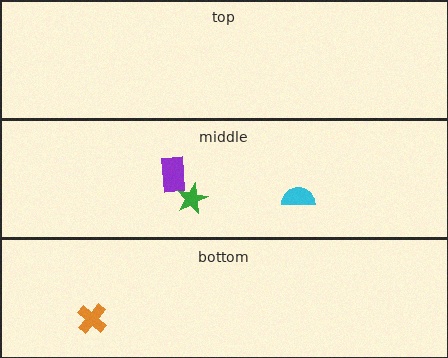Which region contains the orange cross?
The bottom region.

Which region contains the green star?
The middle region.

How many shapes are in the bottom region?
1.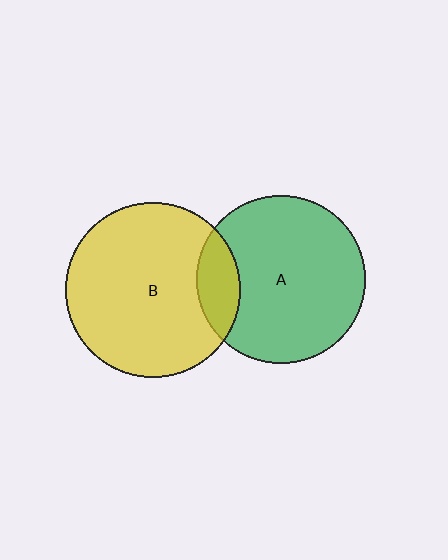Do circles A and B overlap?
Yes.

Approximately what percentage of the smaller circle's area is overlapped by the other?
Approximately 15%.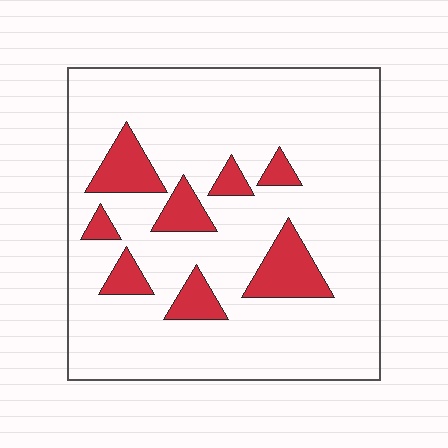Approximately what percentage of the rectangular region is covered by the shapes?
Approximately 15%.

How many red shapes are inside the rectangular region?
8.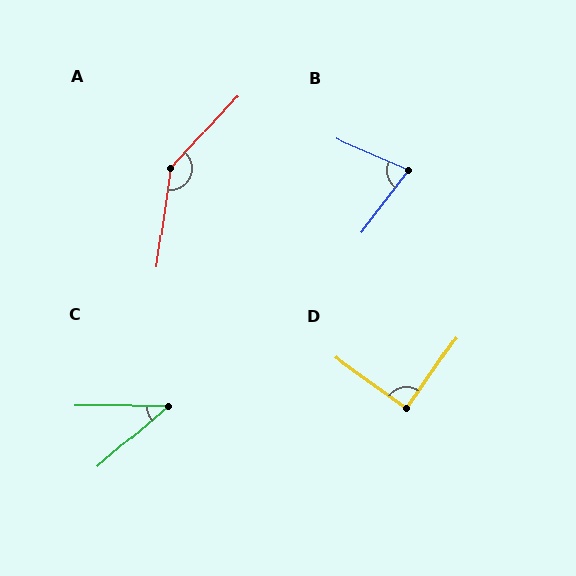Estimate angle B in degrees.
Approximately 76 degrees.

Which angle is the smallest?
C, at approximately 40 degrees.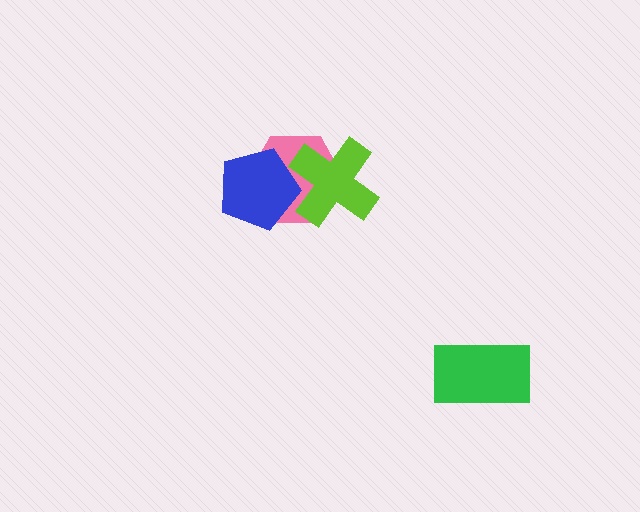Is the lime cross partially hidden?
Yes, it is partially covered by another shape.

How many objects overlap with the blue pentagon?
2 objects overlap with the blue pentagon.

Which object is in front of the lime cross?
The blue pentagon is in front of the lime cross.